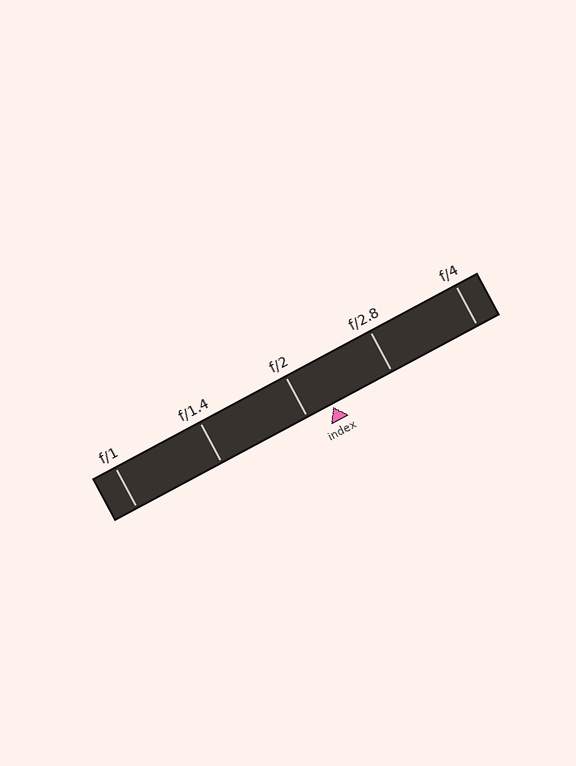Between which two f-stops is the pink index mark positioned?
The index mark is between f/2 and f/2.8.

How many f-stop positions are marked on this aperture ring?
There are 5 f-stop positions marked.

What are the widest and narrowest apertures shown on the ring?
The widest aperture shown is f/1 and the narrowest is f/4.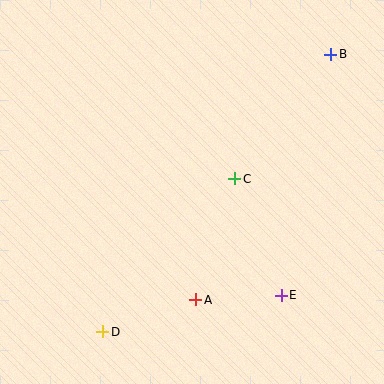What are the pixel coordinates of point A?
Point A is at (196, 300).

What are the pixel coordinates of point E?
Point E is at (281, 295).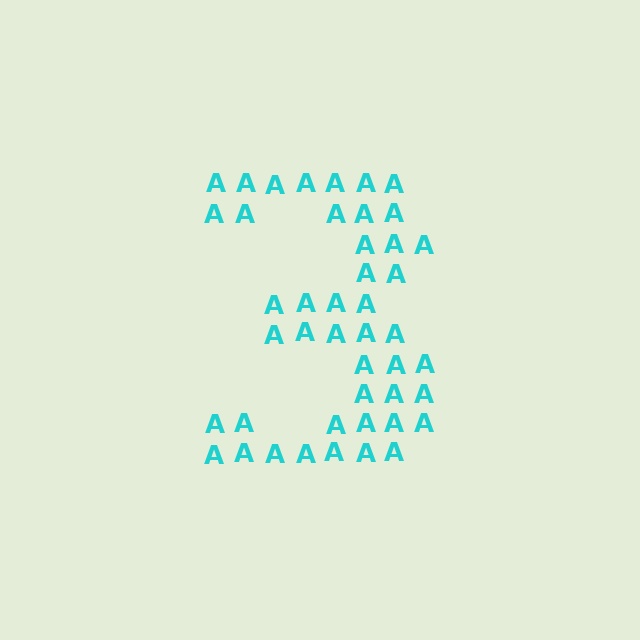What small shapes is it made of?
It is made of small letter A's.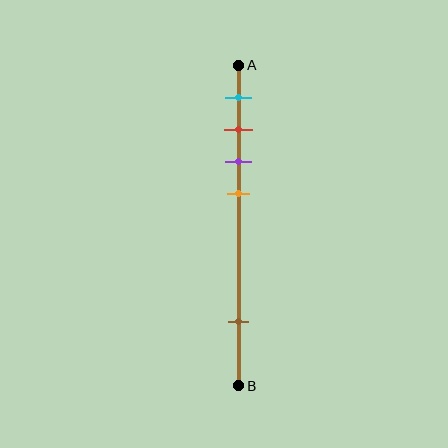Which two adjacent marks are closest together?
The red and purple marks are the closest adjacent pair.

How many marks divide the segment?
There are 5 marks dividing the segment.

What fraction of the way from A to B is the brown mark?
The brown mark is approximately 80% (0.8) of the way from A to B.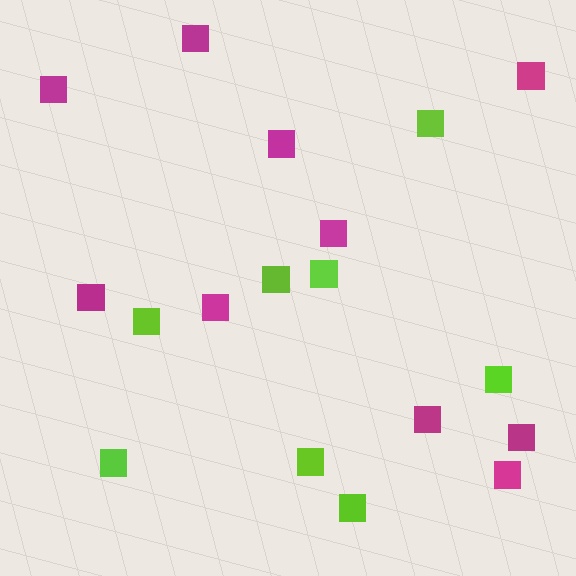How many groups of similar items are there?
There are 2 groups: one group of lime squares (8) and one group of magenta squares (10).